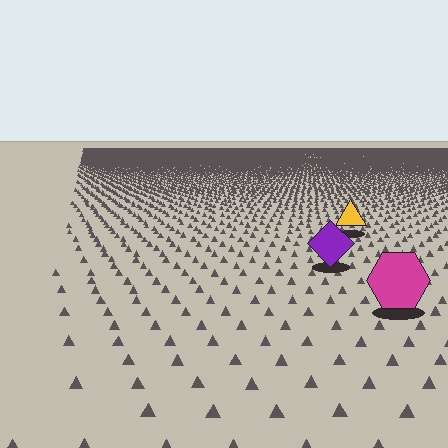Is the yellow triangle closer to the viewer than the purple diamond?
No. The purple diamond is closer — you can tell from the texture gradient: the ground texture is coarser near it.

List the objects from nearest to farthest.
From nearest to farthest: the magenta hexagon, the purple diamond, the yellow triangle.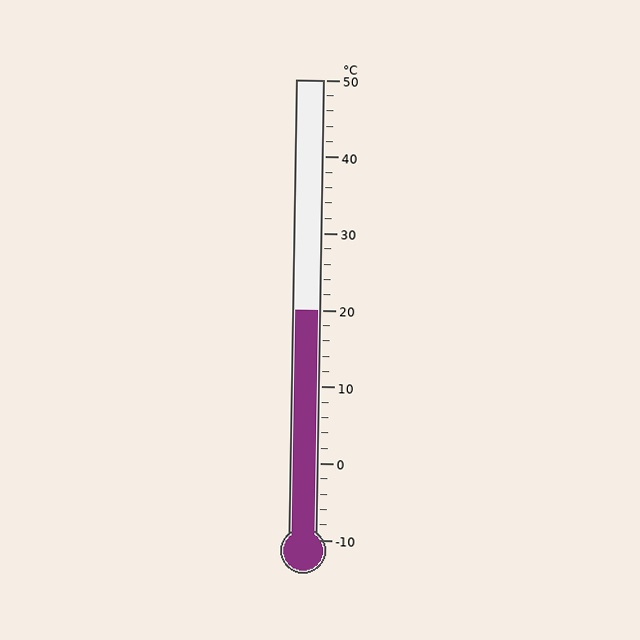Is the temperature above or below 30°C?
The temperature is below 30°C.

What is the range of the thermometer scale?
The thermometer scale ranges from -10°C to 50°C.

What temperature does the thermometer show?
The thermometer shows approximately 20°C.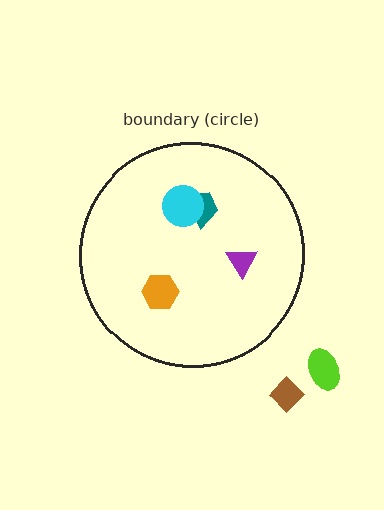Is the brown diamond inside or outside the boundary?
Outside.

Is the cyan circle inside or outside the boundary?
Inside.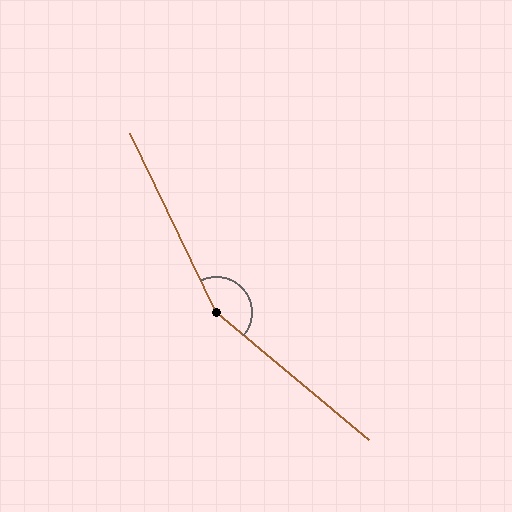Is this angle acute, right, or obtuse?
It is obtuse.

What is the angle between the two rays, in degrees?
Approximately 156 degrees.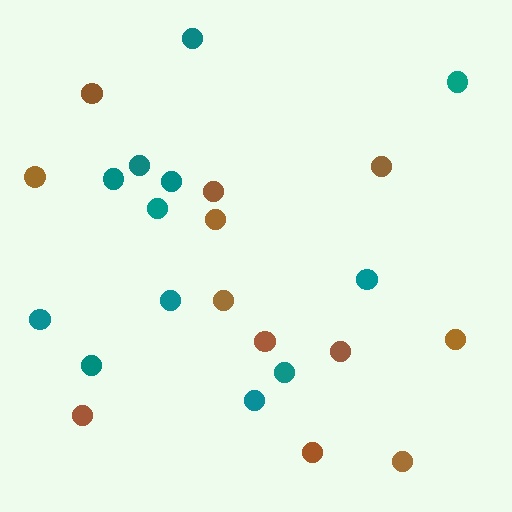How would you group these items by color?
There are 2 groups: one group of brown circles (12) and one group of teal circles (12).